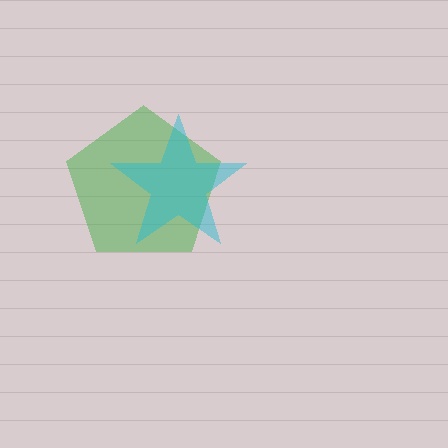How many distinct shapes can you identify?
There are 2 distinct shapes: a green pentagon, a cyan star.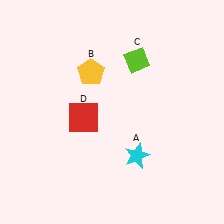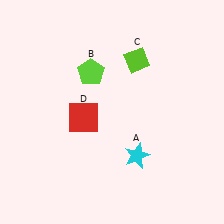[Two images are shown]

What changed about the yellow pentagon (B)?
In Image 1, B is yellow. In Image 2, it changed to lime.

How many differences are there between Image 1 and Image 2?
There is 1 difference between the two images.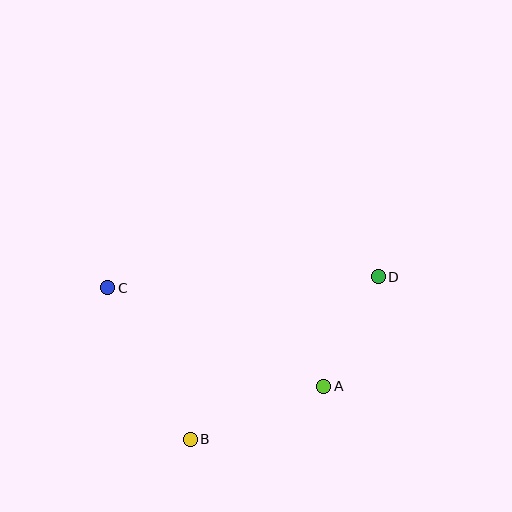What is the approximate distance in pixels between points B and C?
The distance between B and C is approximately 173 pixels.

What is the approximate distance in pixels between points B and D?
The distance between B and D is approximately 248 pixels.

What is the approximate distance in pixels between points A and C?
The distance between A and C is approximately 237 pixels.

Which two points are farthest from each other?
Points C and D are farthest from each other.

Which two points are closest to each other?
Points A and D are closest to each other.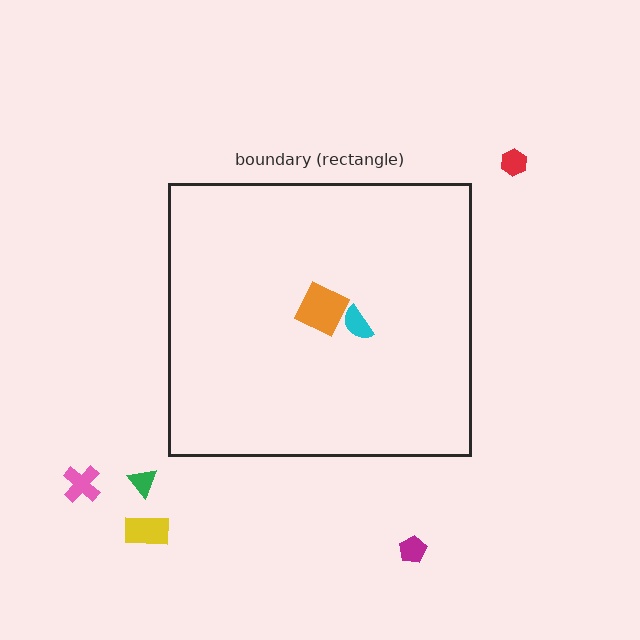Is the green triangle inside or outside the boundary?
Outside.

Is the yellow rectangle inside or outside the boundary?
Outside.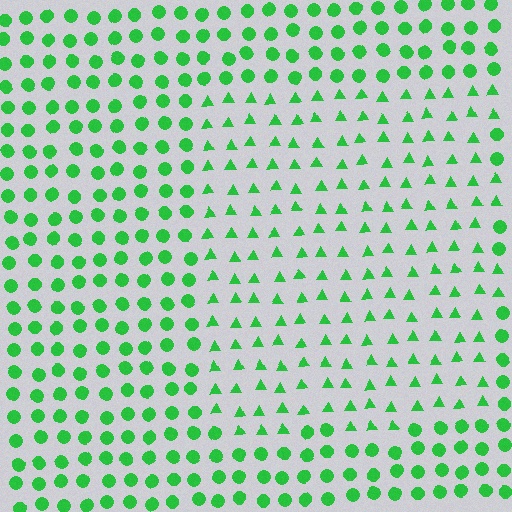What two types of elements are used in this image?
The image uses triangles inside the rectangle region and circles outside it.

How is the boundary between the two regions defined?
The boundary is defined by a change in element shape: triangles inside vs. circles outside. All elements share the same color and spacing.